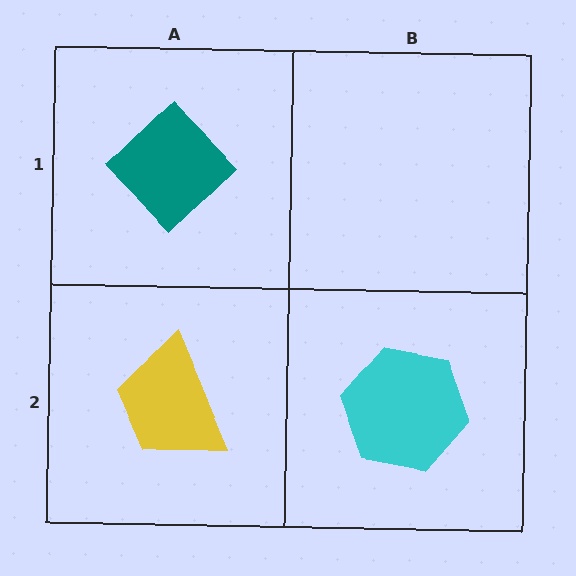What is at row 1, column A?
A teal diamond.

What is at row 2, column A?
A yellow trapezoid.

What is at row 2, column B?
A cyan hexagon.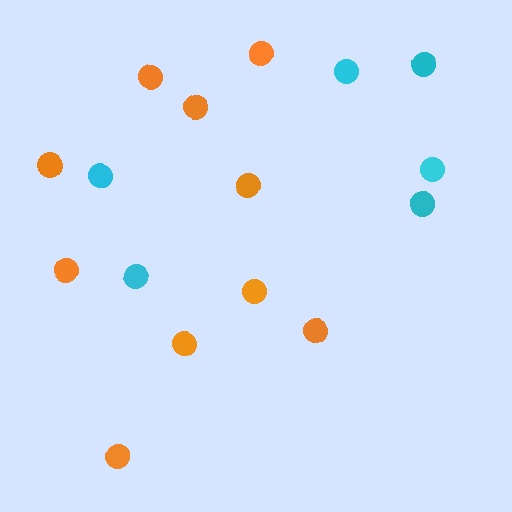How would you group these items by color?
There are 2 groups: one group of cyan circles (6) and one group of orange circles (10).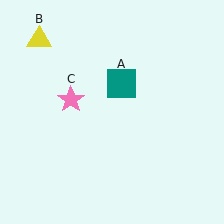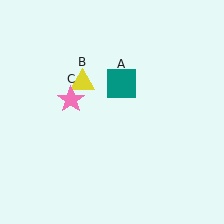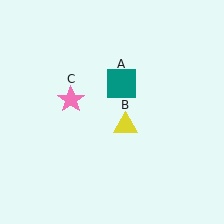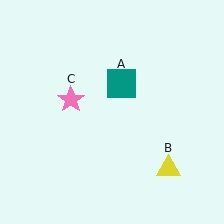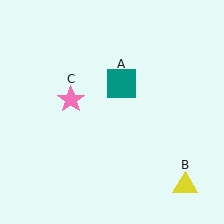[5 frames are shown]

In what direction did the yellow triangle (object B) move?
The yellow triangle (object B) moved down and to the right.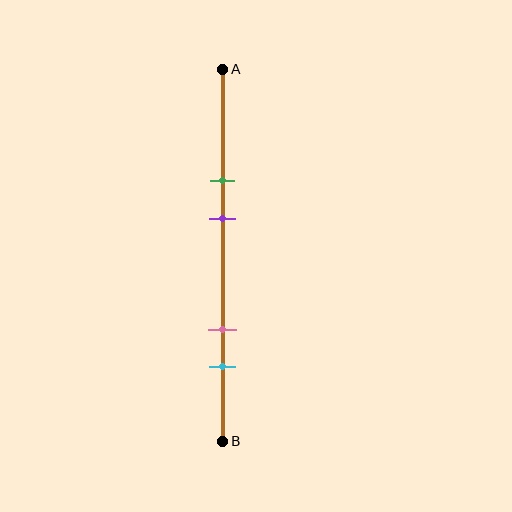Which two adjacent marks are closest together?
The green and purple marks are the closest adjacent pair.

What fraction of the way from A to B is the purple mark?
The purple mark is approximately 40% (0.4) of the way from A to B.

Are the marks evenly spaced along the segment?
No, the marks are not evenly spaced.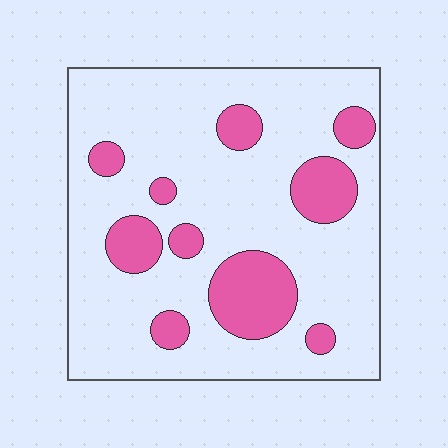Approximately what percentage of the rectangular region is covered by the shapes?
Approximately 20%.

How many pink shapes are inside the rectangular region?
10.